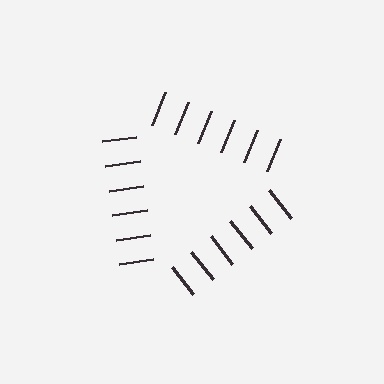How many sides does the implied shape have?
3 sides — the line-ends trace a triangle.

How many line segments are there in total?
18 — 6 along each of the 3 edges.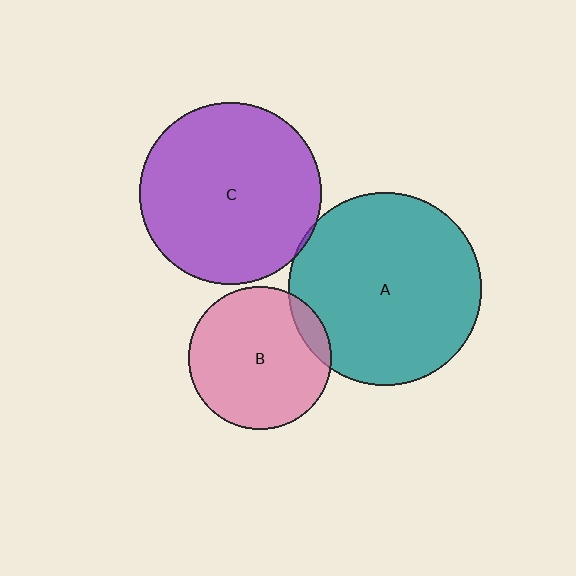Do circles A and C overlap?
Yes.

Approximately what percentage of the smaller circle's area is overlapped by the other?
Approximately 5%.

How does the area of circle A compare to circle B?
Approximately 1.8 times.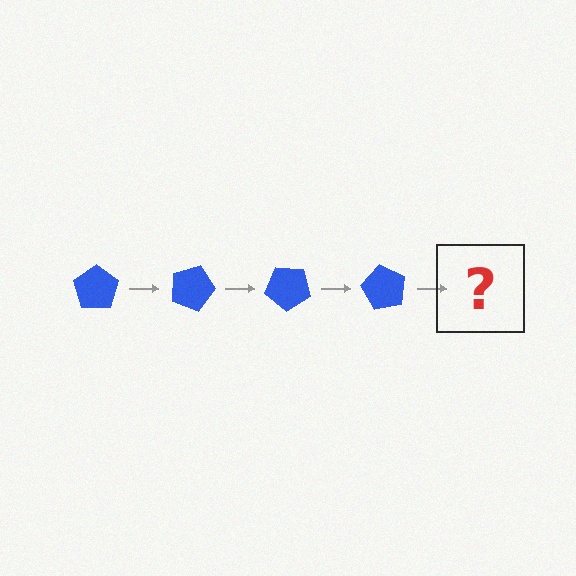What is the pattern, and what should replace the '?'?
The pattern is that the pentagon rotates 20 degrees each step. The '?' should be a blue pentagon rotated 80 degrees.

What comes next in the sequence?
The next element should be a blue pentagon rotated 80 degrees.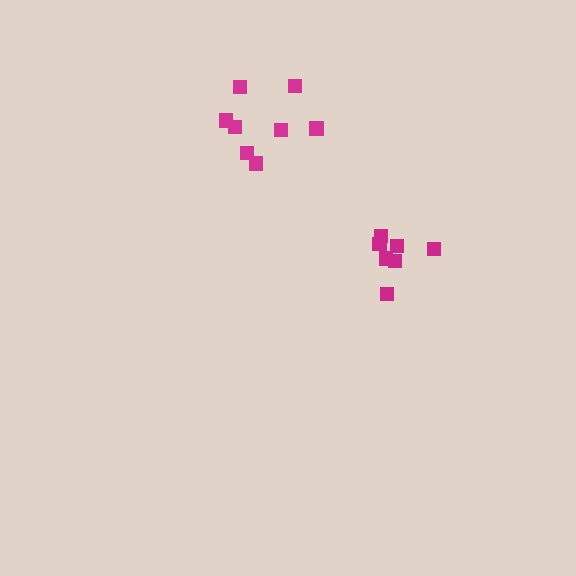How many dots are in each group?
Group 1: 8 dots, Group 2: 7 dots (15 total).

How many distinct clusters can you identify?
There are 2 distinct clusters.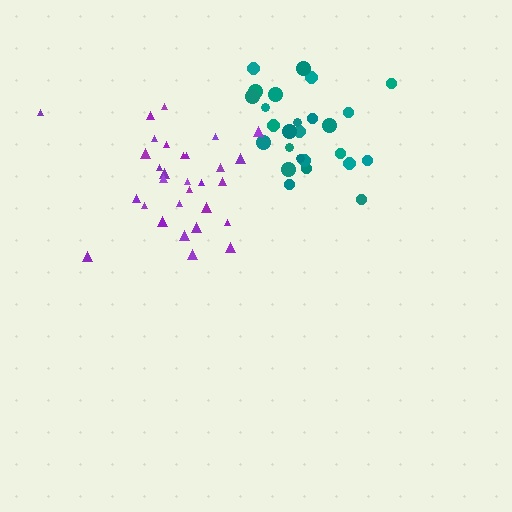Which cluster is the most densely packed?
Purple.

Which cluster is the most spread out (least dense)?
Teal.